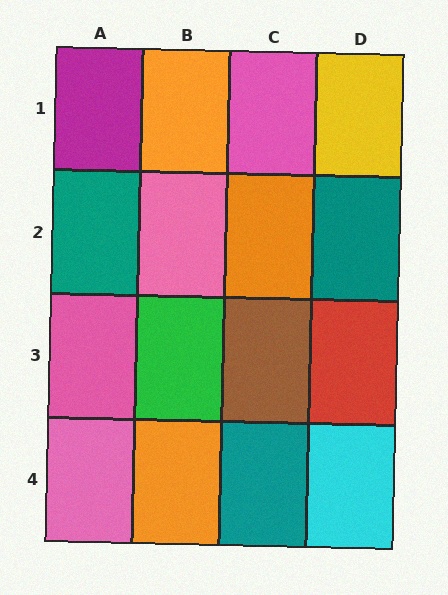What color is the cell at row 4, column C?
Teal.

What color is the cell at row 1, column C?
Pink.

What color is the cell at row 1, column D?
Yellow.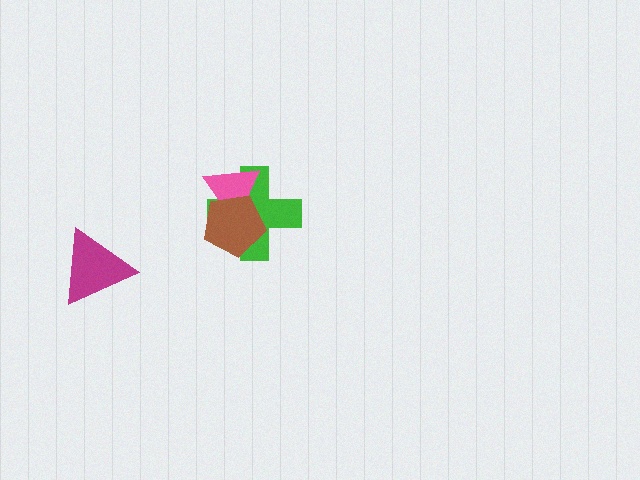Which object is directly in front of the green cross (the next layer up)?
The pink triangle is directly in front of the green cross.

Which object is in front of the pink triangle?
The brown pentagon is in front of the pink triangle.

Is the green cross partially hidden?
Yes, it is partially covered by another shape.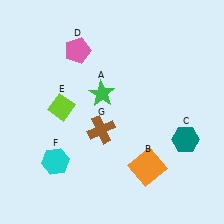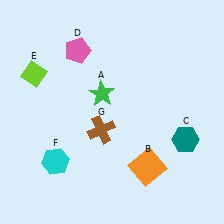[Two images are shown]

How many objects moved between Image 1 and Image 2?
1 object moved between the two images.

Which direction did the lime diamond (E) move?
The lime diamond (E) moved up.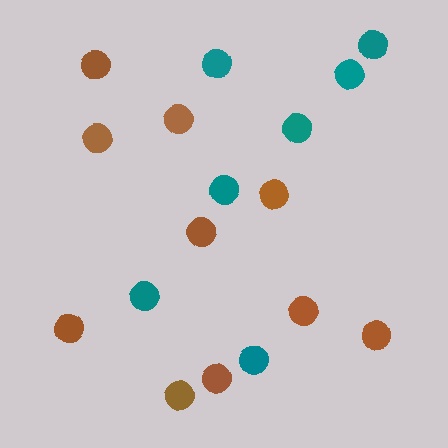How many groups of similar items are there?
There are 2 groups: one group of teal circles (7) and one group of brown circles (10).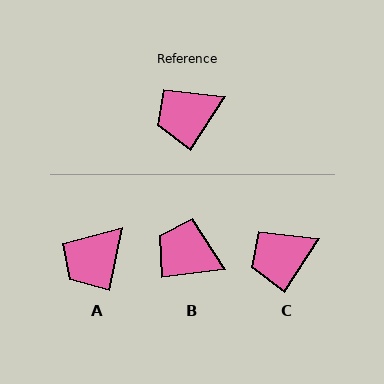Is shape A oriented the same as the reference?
No, it is off by about 21 degrees.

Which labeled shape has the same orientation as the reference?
C.